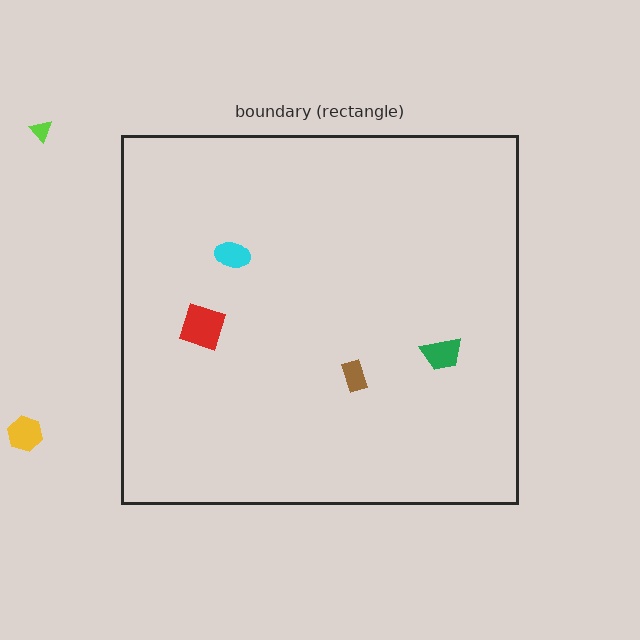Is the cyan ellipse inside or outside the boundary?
Inside.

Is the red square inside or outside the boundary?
Inside.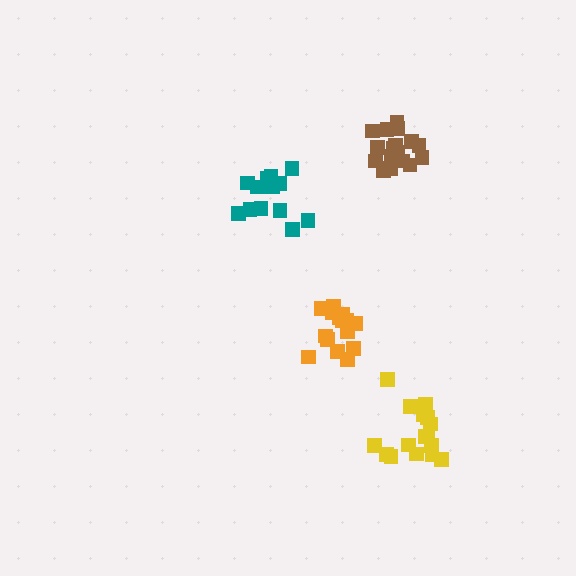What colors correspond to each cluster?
The clusters are colored: yellow, orange, brown, teal.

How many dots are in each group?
Group 1: 17 dots, Group 2: 15 dots, Group 3: 17 dots, Group 4: 14 dots (63 total).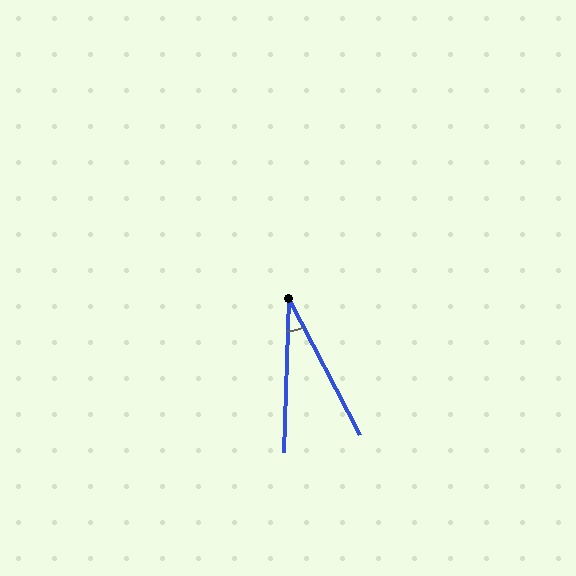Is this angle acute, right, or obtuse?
It is acute.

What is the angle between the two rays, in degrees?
Approximately 29 degrees.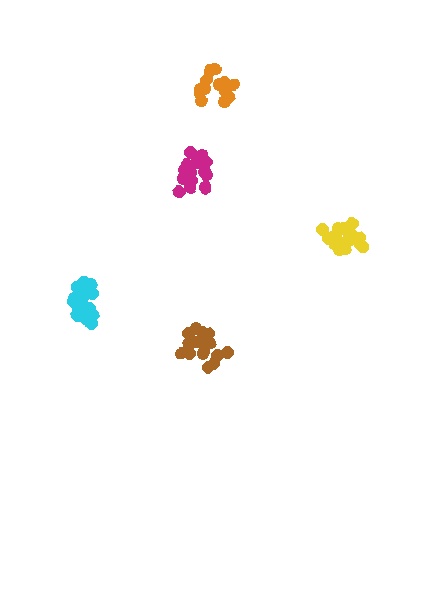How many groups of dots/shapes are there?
There are 5 groups.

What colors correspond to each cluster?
The clusters are colored: orange, cyan, yellow, magenta, brown.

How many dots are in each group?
Group 1: 13 dots, Group 2: 18 dots, Group 3: 18 dots, Group 4: 17 dots, Group 5: 16 dots (82 total).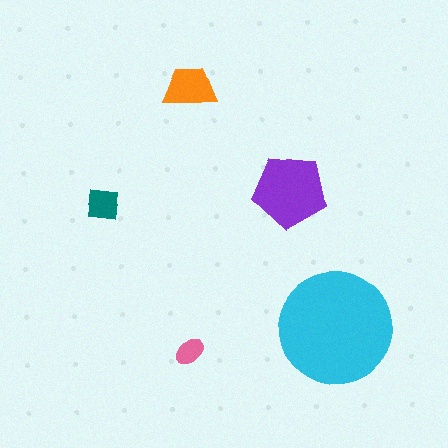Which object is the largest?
The cyan circle.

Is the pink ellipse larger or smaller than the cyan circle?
Smaller.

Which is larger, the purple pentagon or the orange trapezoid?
The purple pentagon.